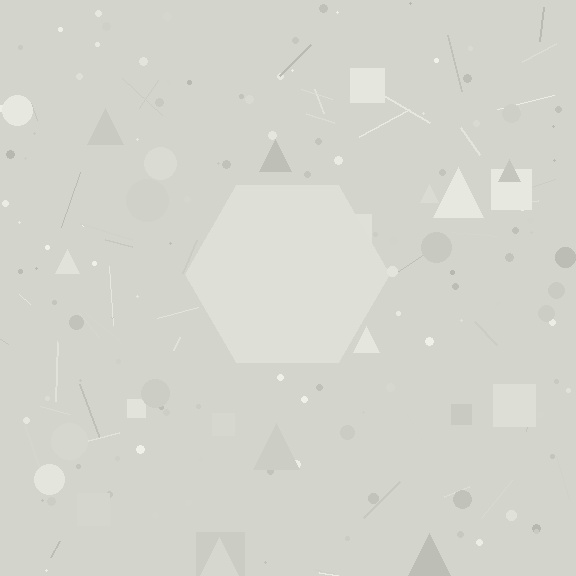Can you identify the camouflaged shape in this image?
The camouflaged shape is a hexagon.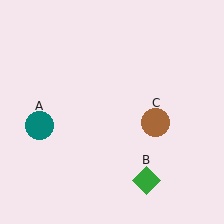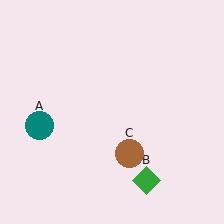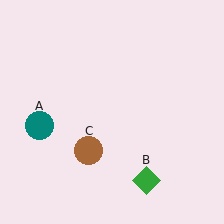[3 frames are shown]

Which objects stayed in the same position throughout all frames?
Teal circle (object A) and green diamond (object B) remained stationary.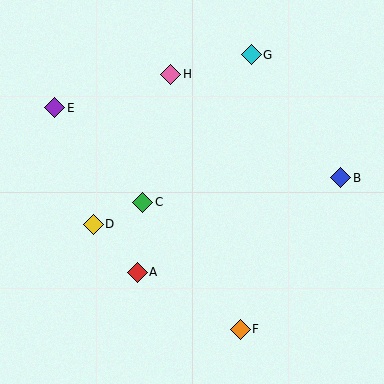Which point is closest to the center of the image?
Point C at (143, 202) is closest to the center.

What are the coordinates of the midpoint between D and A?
The midpoint between D and A is at (115, 248).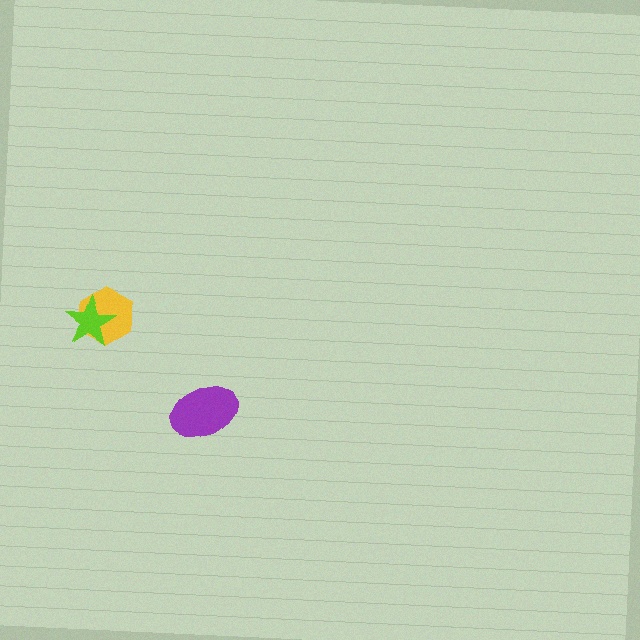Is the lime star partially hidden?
No, no other shape covers it.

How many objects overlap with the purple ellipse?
0 objects overlap with the purple ellipse.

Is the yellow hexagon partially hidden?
Yes, it is partially covered by another shape.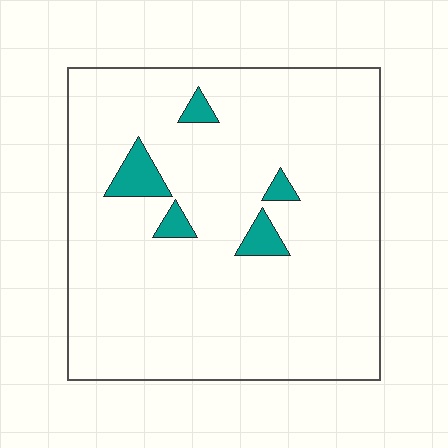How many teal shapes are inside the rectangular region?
5.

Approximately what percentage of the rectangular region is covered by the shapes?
Approximately 5%.